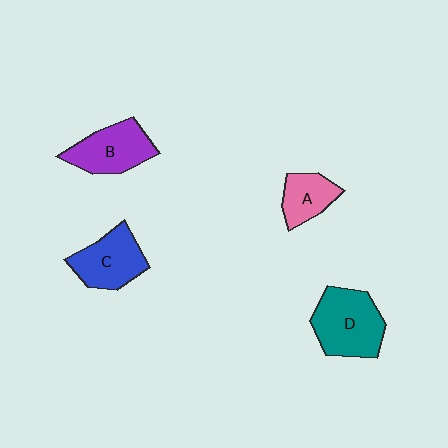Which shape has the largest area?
Shape D (teal).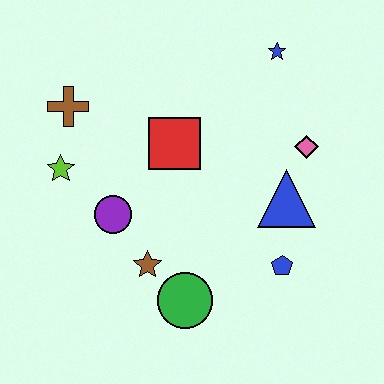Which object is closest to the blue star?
The pink diamond is closest to the blue star.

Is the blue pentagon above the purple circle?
No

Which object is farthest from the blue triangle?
The brown cross is farthest from the blue triangle.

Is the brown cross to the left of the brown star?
Yes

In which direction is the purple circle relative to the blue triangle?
The purple circle is to the left of the blue triangle.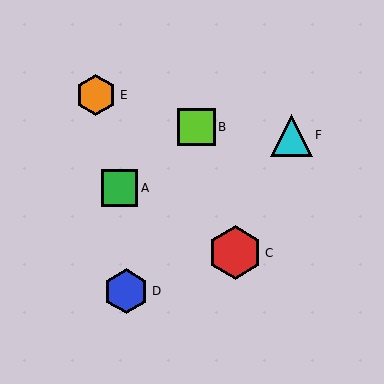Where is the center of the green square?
The center of the green square is at (119, 188).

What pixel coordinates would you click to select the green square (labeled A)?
Click at (119, 188) to select the green square A.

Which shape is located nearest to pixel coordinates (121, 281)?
The blue hexagon (labeled D) at (126, 291) is nearest to that location.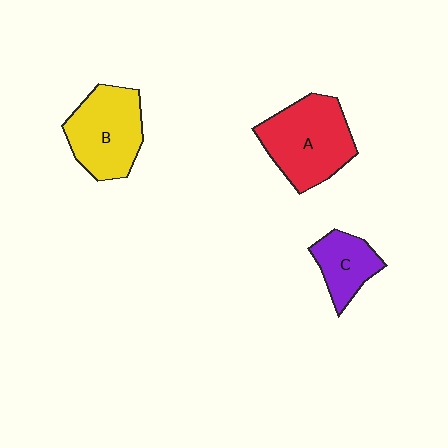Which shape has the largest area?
Shape A (red).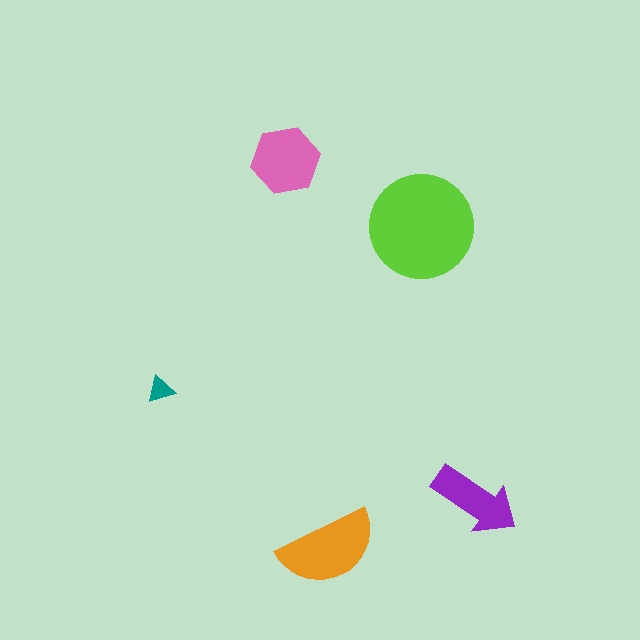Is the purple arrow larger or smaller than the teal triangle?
Larger.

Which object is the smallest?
The teal triangle.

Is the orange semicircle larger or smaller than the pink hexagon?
Larger.